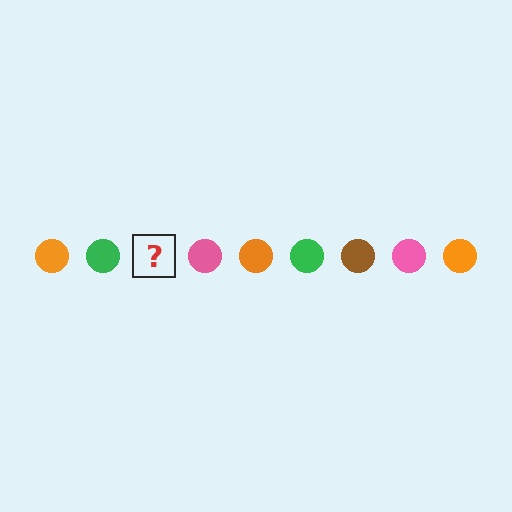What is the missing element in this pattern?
The missing element is a brown circle.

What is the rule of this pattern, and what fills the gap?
The rule is that the pattern cycles through orange, green, brown, pink circles. The gap should be filled with a brown circle.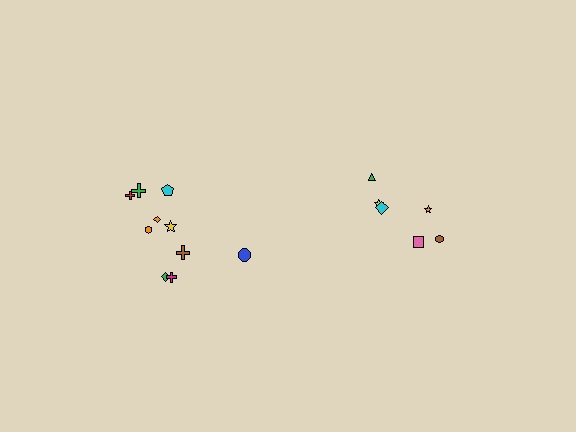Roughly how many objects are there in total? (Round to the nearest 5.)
Roughly 15 objects in total.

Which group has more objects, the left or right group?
The left group.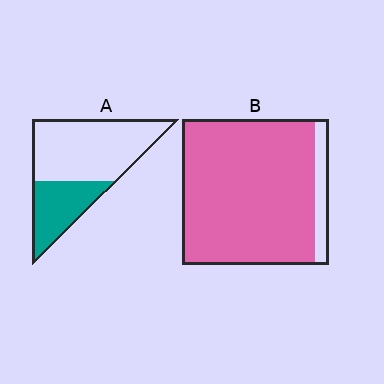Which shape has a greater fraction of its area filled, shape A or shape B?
Shape B.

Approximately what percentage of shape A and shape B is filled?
A is approximately 35% and B is approximately 90%.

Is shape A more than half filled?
No.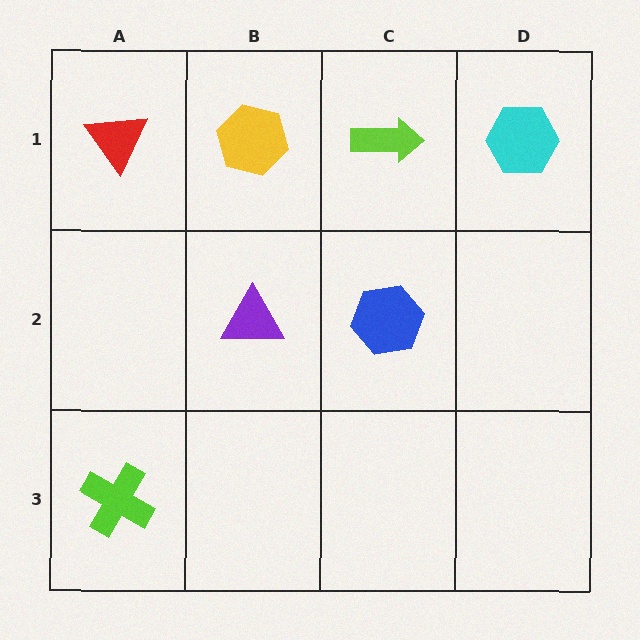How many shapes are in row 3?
1 shape.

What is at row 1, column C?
A lime arrow.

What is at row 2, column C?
A blue hexagon.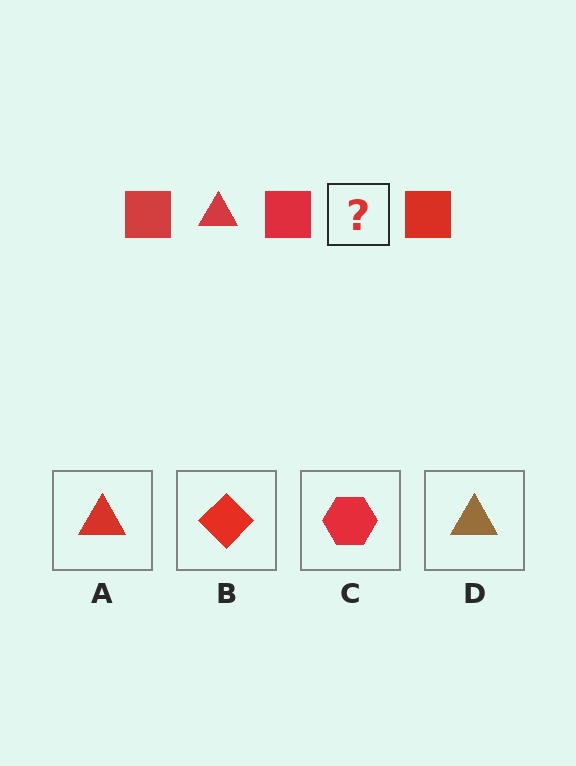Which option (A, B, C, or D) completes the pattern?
A.